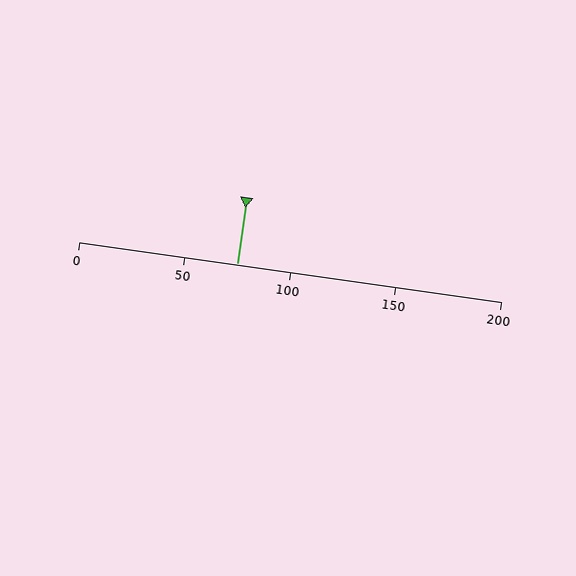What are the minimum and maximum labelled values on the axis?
The axis runs from 0 to 200.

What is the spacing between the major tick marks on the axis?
The major ticks are spaced 50 apart.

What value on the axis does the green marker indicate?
The marker indicates approximately 75.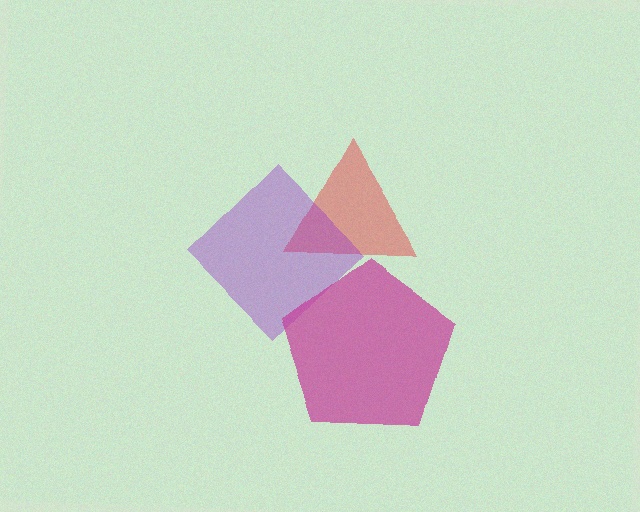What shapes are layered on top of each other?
The layered shapes are: a red triangle, a purple diamond, a magenta pentagon.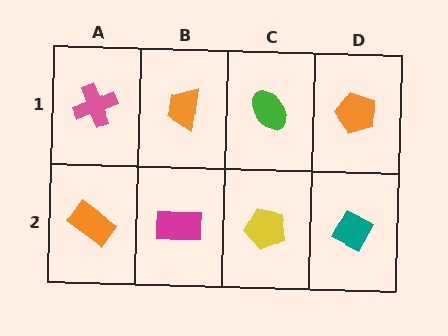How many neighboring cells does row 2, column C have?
3.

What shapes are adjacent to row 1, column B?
A magenta rectangle (row 2, column B), a pink cross (row 1, column A), a green ellipse (row 1, column C).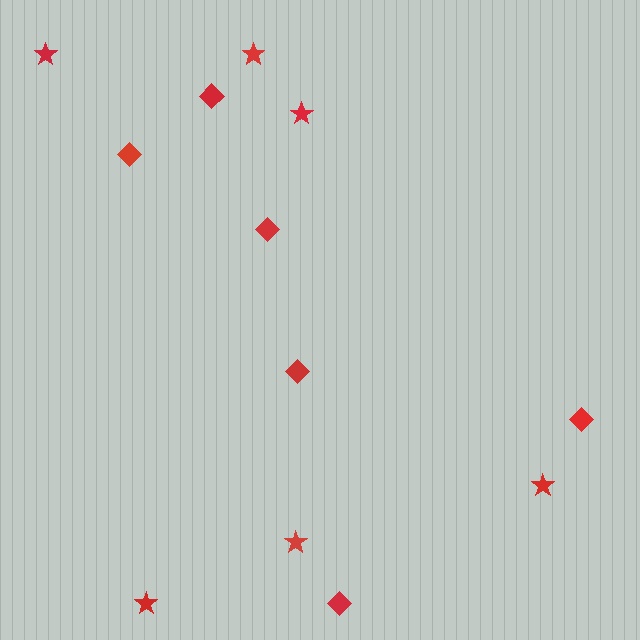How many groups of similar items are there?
There are 2 groups: one group of stars (6) and one group of diamonds (6).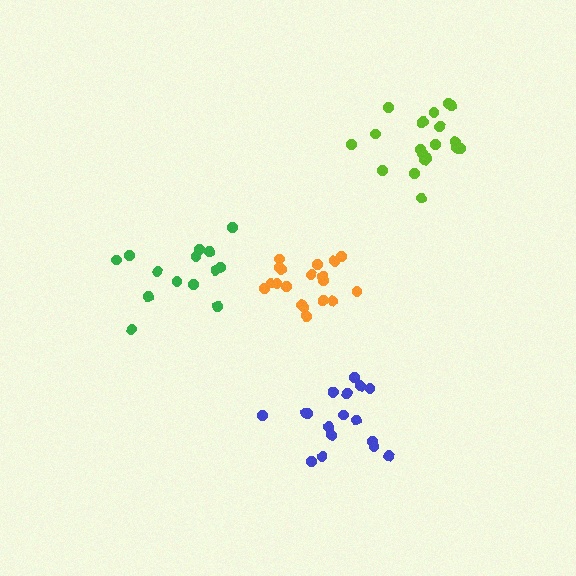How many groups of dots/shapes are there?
There are 4 groups.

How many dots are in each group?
Group 1: 14 dots, Group 2: 17 dots, Group 3: 20 dots, Group 4: 19 dots (70 total).